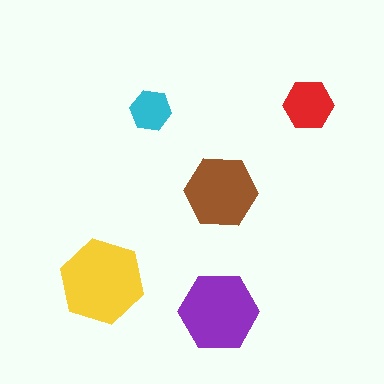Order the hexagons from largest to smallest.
the yellow one, the purple one, the brown one, the red one, the cyan one.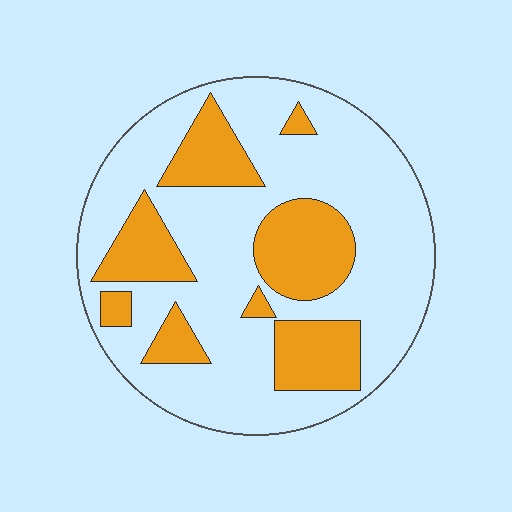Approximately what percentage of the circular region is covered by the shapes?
Approximately 30%.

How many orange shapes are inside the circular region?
8.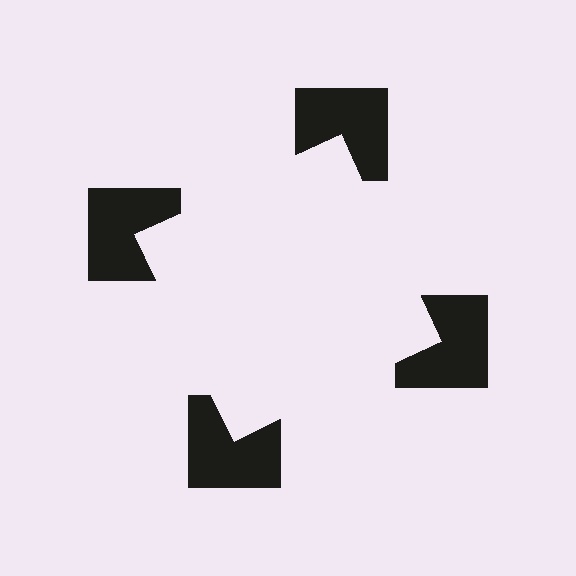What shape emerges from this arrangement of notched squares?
An illusory square — its edges are inferred from the aligned wedge cuts in the notched squares, not physically drawn.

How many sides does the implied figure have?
4 sides.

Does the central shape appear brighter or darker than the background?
It typically appears slightly brighter than the background, even though no actual brightness change is drawn.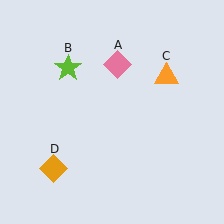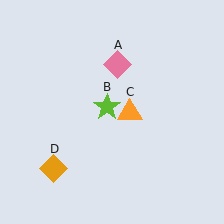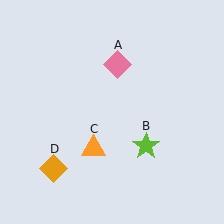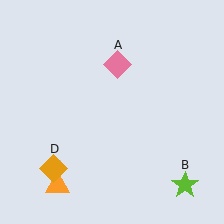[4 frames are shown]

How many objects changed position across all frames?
2 objects changed position: lime star (object B), orange triangle (object C).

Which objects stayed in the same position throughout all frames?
Pink diamond (object A) and orange diamond (object D) remained stationary.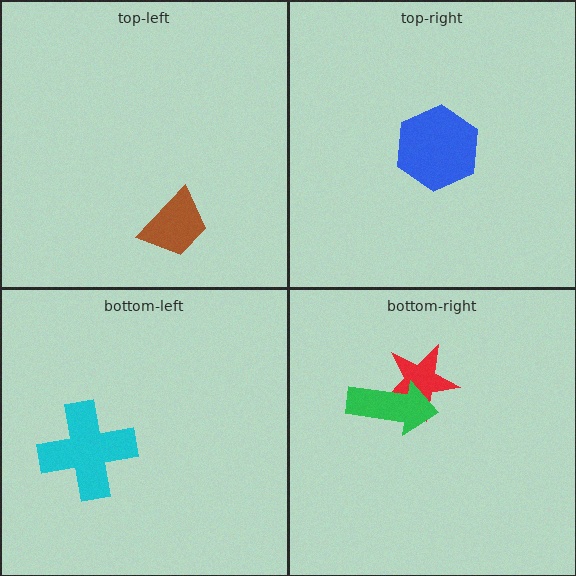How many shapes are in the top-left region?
1.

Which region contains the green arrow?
The bottom-right region.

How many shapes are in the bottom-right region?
2.